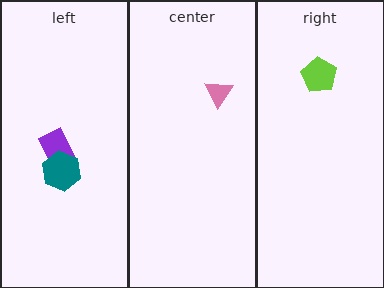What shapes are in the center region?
The pink triangle.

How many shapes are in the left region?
2.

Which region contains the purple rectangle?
The left region.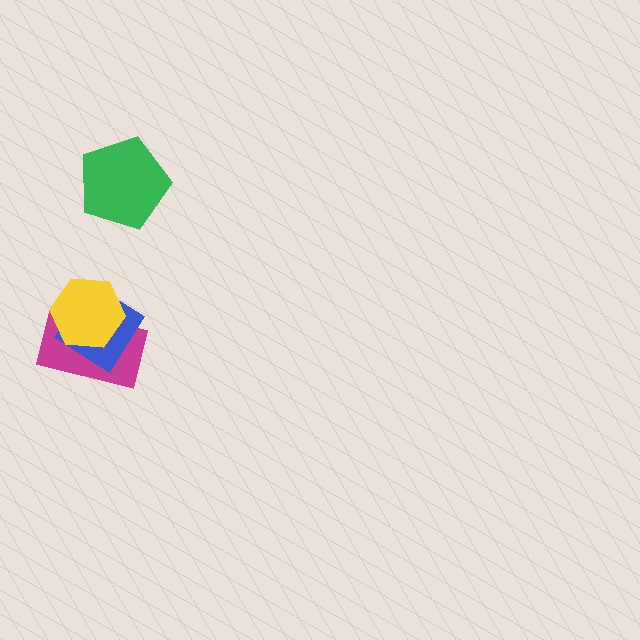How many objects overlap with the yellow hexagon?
2 objects overlap with the yellow hexagon.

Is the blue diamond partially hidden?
Yes, it is partially covered by another shape.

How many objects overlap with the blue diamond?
2 objects overlap with the blue diamond.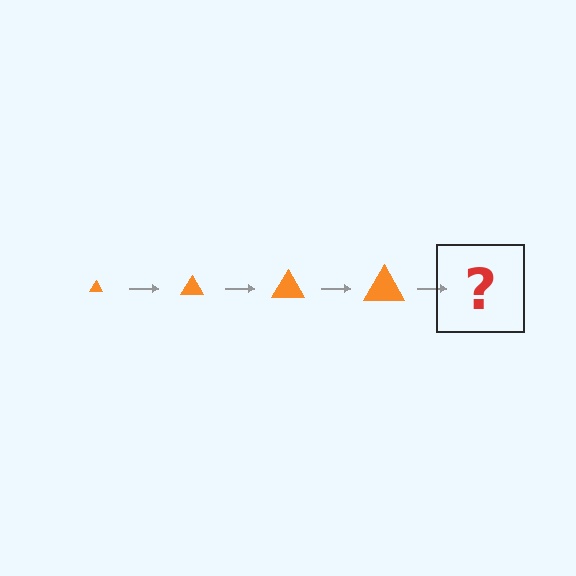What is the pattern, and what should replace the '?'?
The pattern is that the triangle gets progressively larger each step. The '?' should be an orange triangle, larger than the previous one.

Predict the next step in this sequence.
The next step is an orange triangle, larger than the previous one.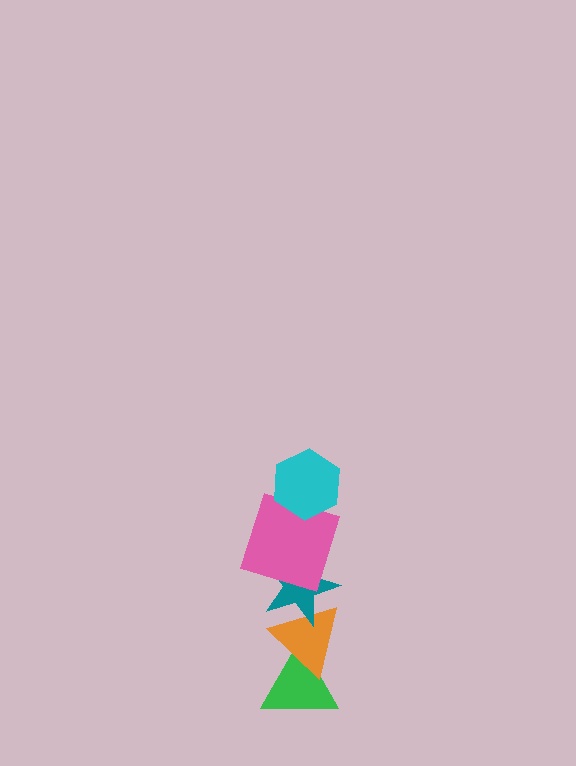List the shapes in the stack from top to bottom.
From top to bottom: the cyan hexagon, the pink square, the teal star, the orange triangle, the green triangle.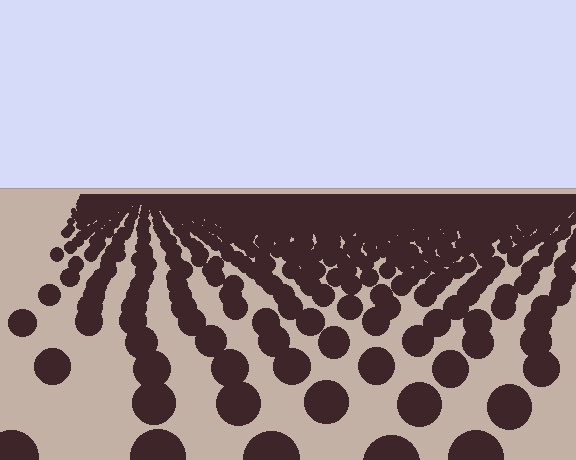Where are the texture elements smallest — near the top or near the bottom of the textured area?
Near the top.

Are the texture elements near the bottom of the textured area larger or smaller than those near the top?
Larger. Near the bottom, elements are closer to the viewer and appear at a bigger on-screen size.